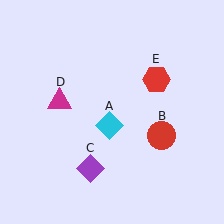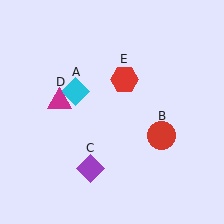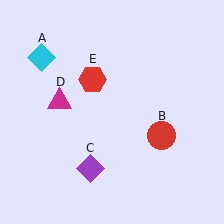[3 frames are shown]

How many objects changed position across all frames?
2 objects changed position: cyan diamond (object A), red hexagon (object E).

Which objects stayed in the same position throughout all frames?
Red circle (object B) and purple diamond (object C) and magenta triangle (object D) remained stationary.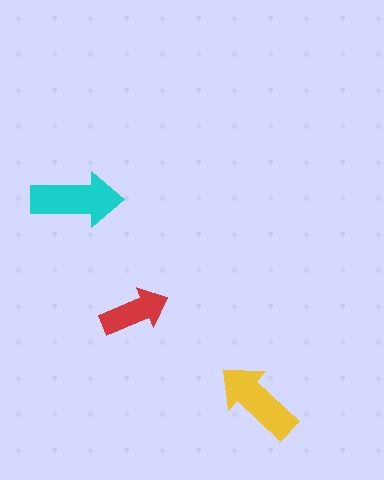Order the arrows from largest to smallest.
the cyan one, the yellow one, the red one.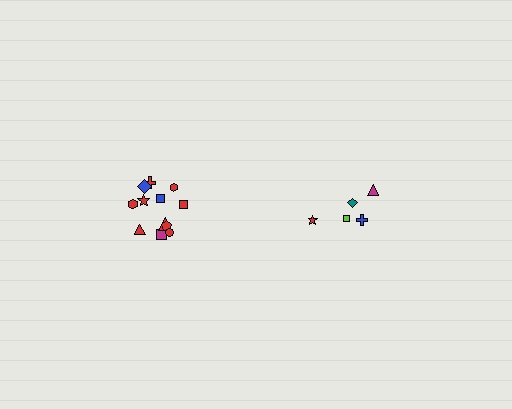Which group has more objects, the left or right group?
The left group.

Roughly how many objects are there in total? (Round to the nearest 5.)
Roughly 15 objects in total.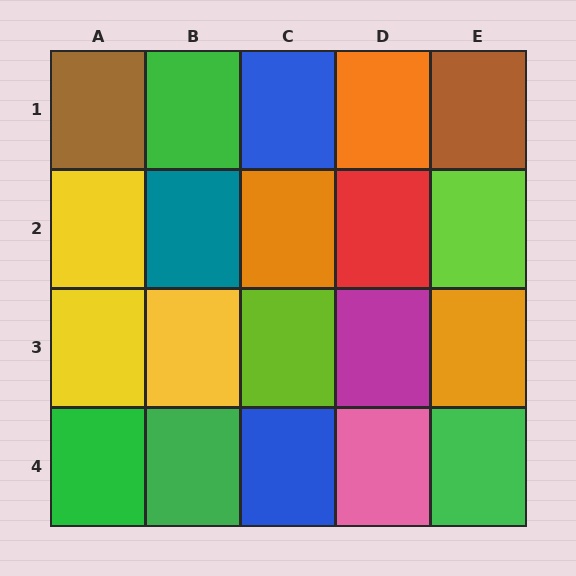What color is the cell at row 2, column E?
Lime.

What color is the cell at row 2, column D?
Red.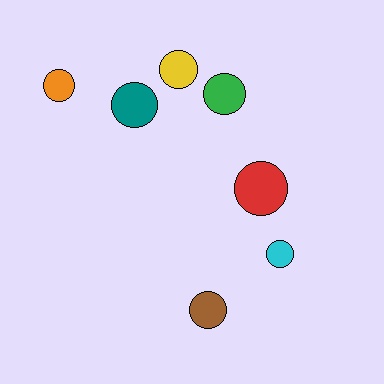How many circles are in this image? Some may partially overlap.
There are 7 circles.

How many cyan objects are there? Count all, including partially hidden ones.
There is 1 cyan object.